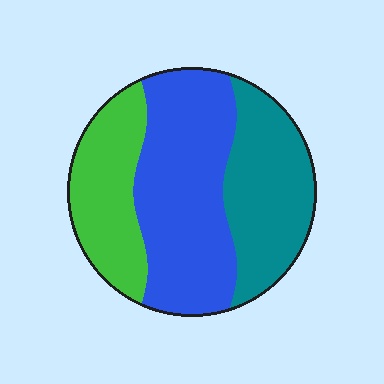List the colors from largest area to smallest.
From largest to smallest: blue, teal, green.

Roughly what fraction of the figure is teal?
Teal takes up about one third (1/3) of the figure.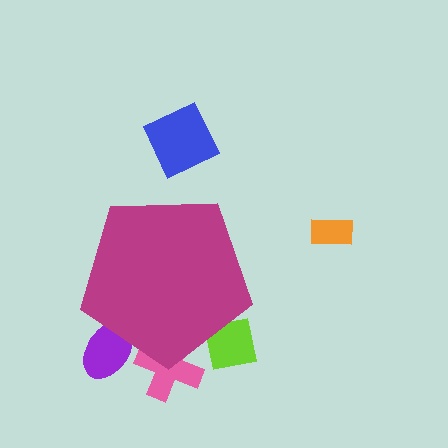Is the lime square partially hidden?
Yes, the lime square is partially hidden behind the magenta pentagon.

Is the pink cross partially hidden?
Yes, the pink cross is partially hidden behind the magenta pentagon.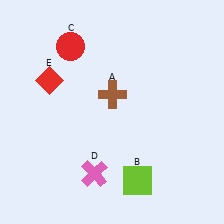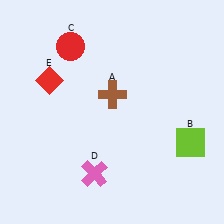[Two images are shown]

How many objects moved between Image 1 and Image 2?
1 object moved between the two images.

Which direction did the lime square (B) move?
The lime square (B) moved right.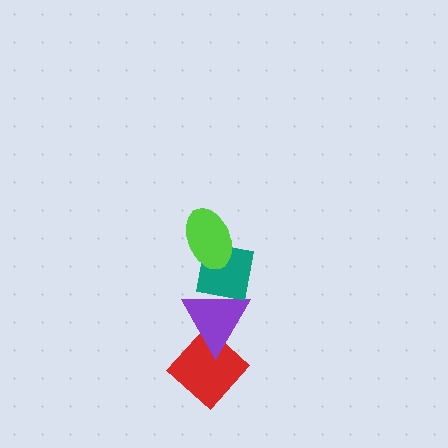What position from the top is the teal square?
The teal square is 2nd from the top.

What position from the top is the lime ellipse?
The lime ellipse is 1st from the top.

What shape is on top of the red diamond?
The purple triangle is on top of the red diamond.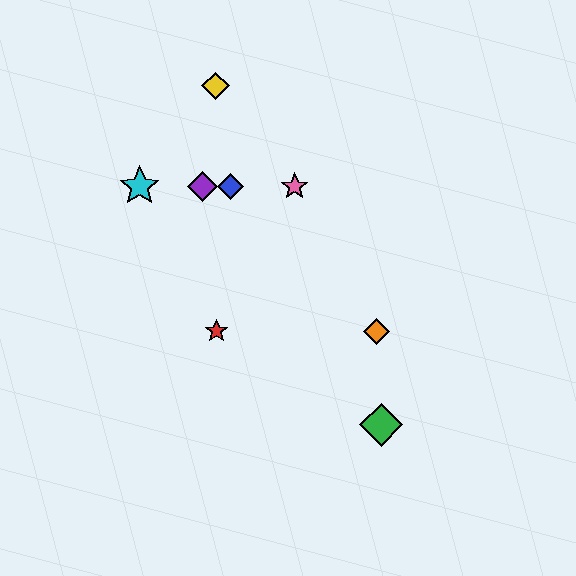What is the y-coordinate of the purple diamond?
The purple diamond is at y≈186.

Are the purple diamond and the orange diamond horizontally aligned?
No, the purple diamond is at y≈186 and the orange diamond is at y≈332.